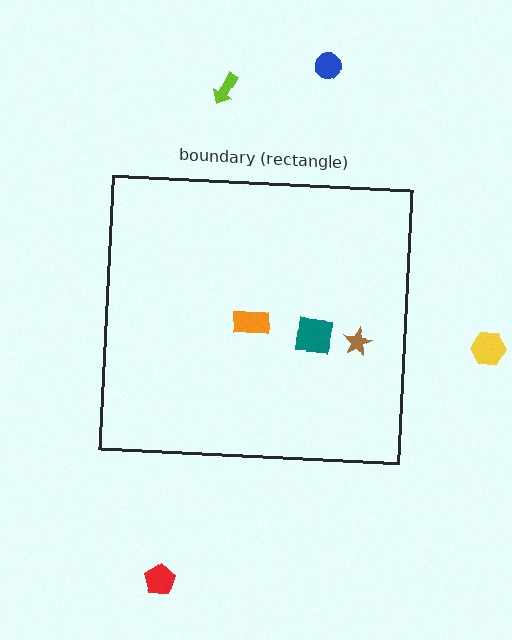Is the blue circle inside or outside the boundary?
Outside.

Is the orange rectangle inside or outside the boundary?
Inside.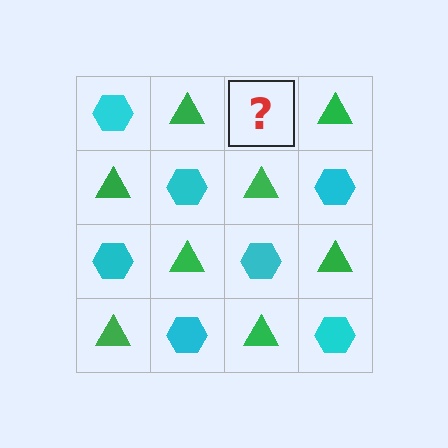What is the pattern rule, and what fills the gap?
The rule is that it alternates cyan hexagon and green triangle in a checkerboard pattern. The gap should be filled with a cyan hexagon.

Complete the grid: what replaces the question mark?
The question mark should be replaced with a cyan hexagon.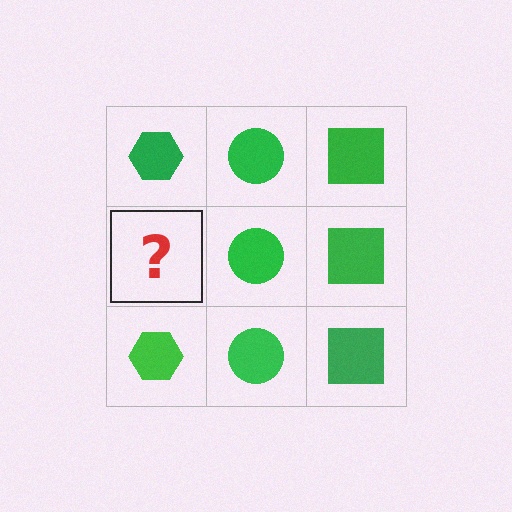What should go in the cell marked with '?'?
The missing cell should contain a green hexagon.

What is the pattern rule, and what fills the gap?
The rule is that each column has a consistent shape. The gap should be filled with a green hexagon.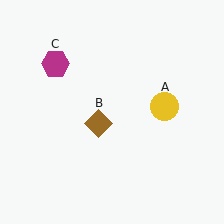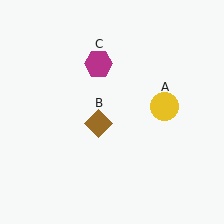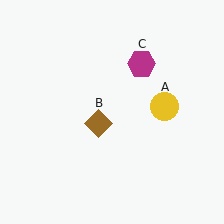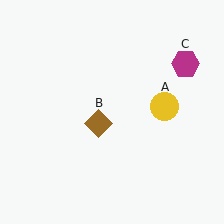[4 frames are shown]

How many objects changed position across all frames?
1 object changed position: magenta hexagon (object C).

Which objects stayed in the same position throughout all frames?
Yellow circle (object A) and brown diamond (object B) remained stationary.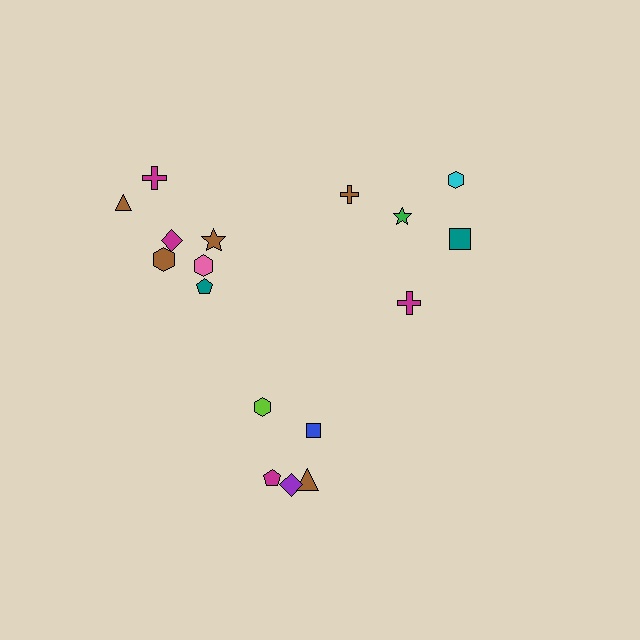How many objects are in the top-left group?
There are 7 objects.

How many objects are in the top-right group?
There are 5 objects.